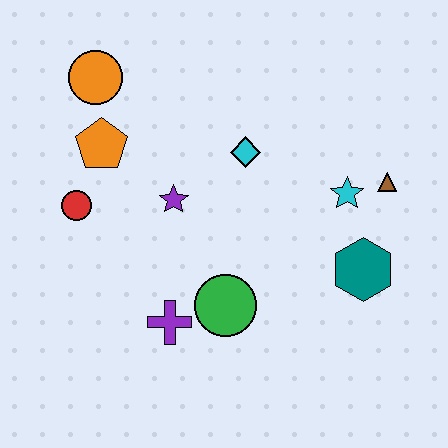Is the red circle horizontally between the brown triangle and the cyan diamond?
No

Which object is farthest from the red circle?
The brown triangle is farthest from the red circle.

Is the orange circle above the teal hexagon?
Yes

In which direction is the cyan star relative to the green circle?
The cyan star is to the right of the green circle.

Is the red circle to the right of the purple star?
No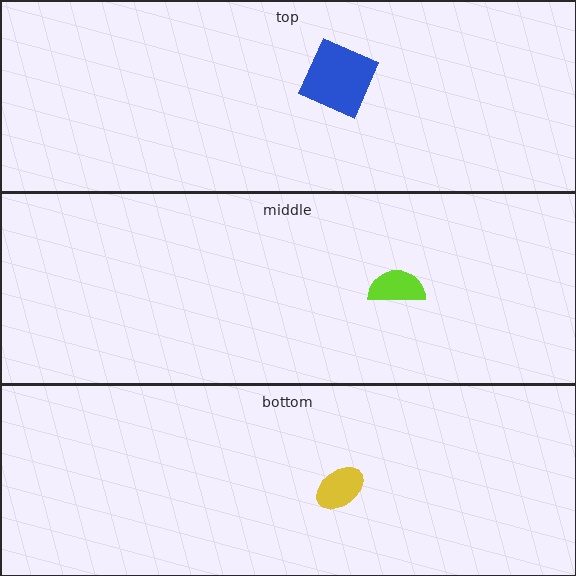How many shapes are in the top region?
1.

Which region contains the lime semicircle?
The middle region.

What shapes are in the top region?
The blue square.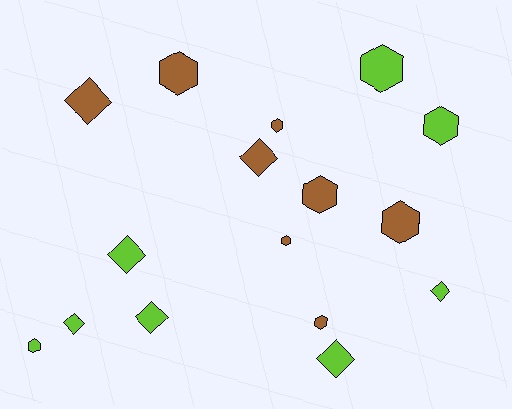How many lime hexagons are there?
There are 3 lime hexagons.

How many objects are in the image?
There are 16 objects.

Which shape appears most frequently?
Hexagon, with 9 objects.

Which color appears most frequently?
Lime, with 8 objects.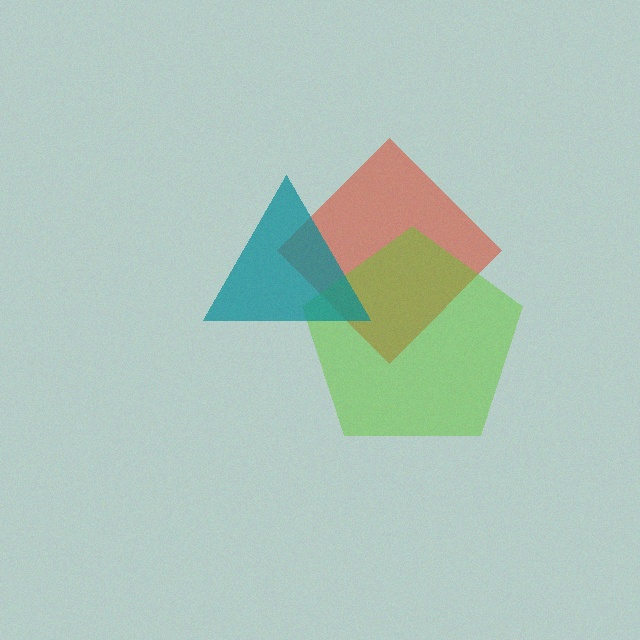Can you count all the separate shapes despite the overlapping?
Yes, there are 3 separate shapes.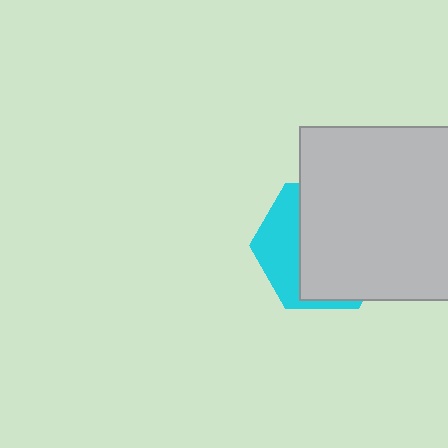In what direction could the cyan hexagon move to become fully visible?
The cyan hexagon could move left. That would shift it out from behind the light gray square entirely.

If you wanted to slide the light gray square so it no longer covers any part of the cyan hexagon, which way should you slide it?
Slide it right — that is the most direct way to separate the two shapes.